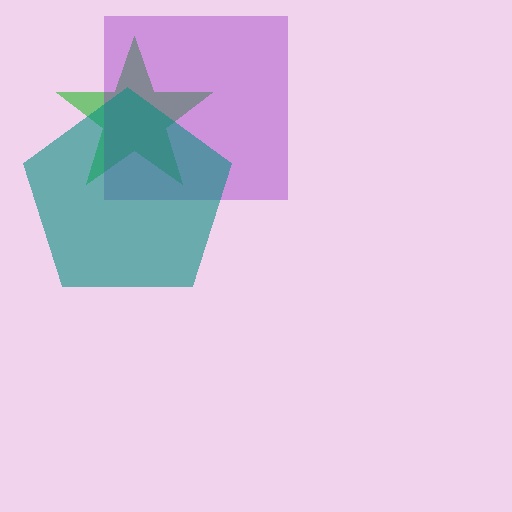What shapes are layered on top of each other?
The layered shapes are: a green star, a purple square, a teal pentagon.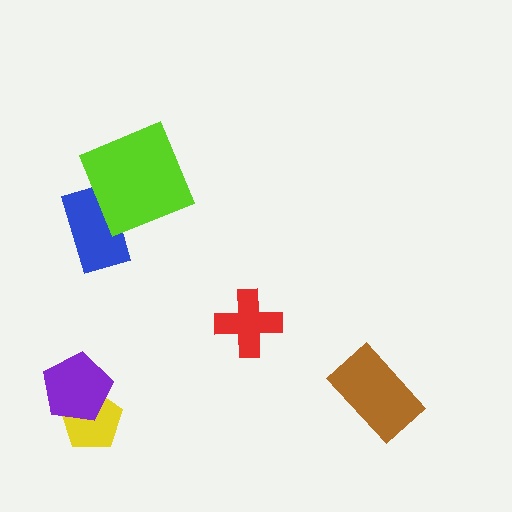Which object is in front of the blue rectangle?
The lime square is in front of the blue rectangle.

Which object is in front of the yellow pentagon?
The purple pentagon is in front of the yellow pentagon.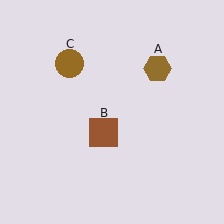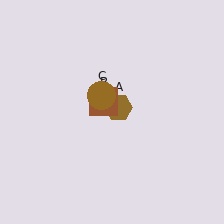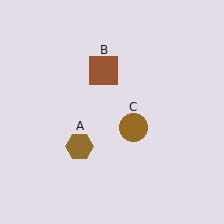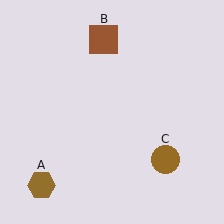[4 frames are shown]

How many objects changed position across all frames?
3 objects changed position: brown hexagon (object A), brown square (object B), brown circle (object C).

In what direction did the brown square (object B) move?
The brown square (object B) moved up.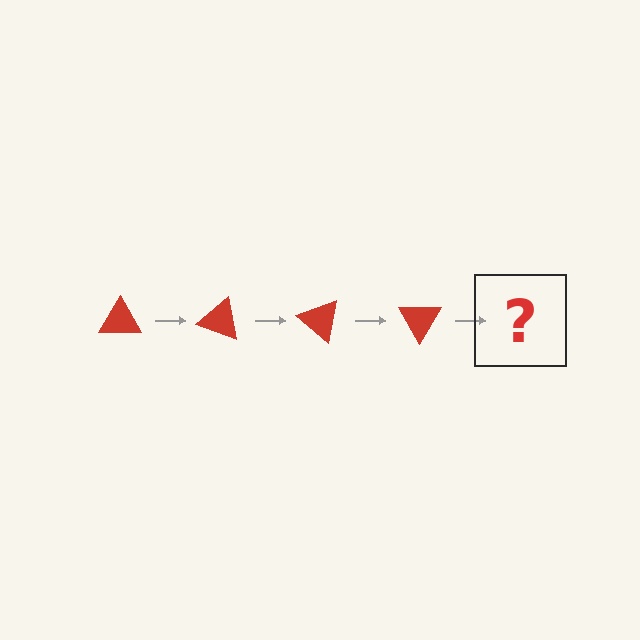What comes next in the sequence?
The next element should be a red triangle rotated 80 degrees.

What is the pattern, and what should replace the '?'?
The pattern is that the triangle rotates 20 degrees each step. The '?' should be a red triangle rotated 80 degrees.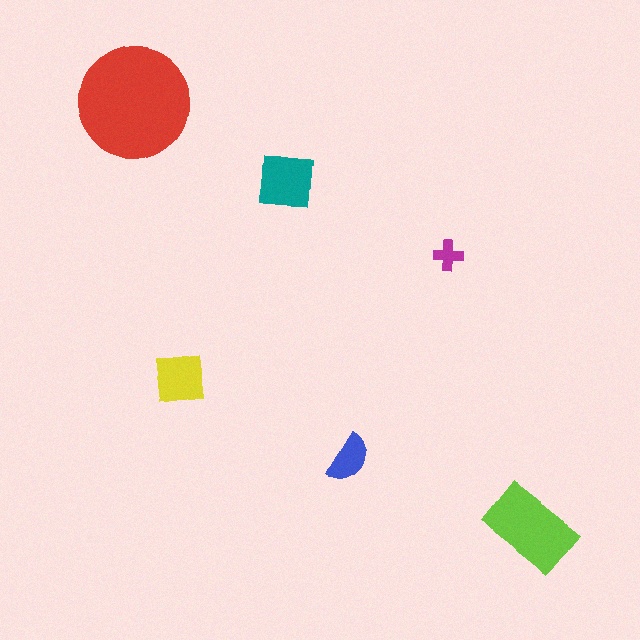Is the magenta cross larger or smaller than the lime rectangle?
Smaller.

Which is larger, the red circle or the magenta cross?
The red circle.